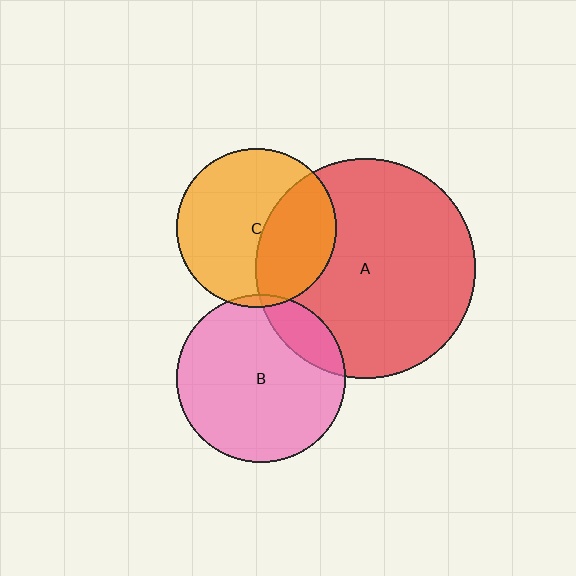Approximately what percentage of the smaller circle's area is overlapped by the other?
Approximately 15%.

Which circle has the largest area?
Circle A (red).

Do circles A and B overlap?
Yes.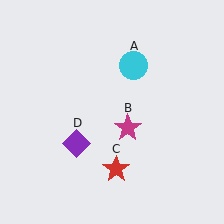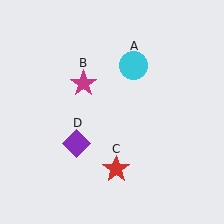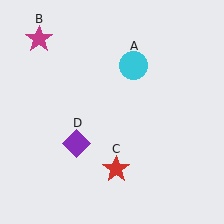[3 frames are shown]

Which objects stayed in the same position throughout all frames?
Cyan circle (object A) and red star (object C) and purple diamond (object D) remained stationary.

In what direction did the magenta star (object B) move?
The magenta star (object B) moved up and to the left.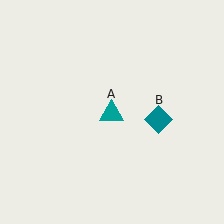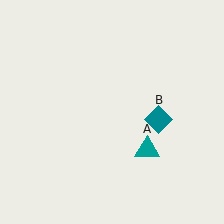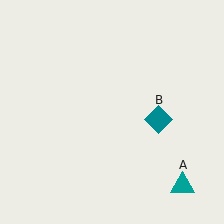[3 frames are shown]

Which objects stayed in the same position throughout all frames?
Teal diamond (object B) remained stationary.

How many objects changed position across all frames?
1 object changed position: teal triangle (object A).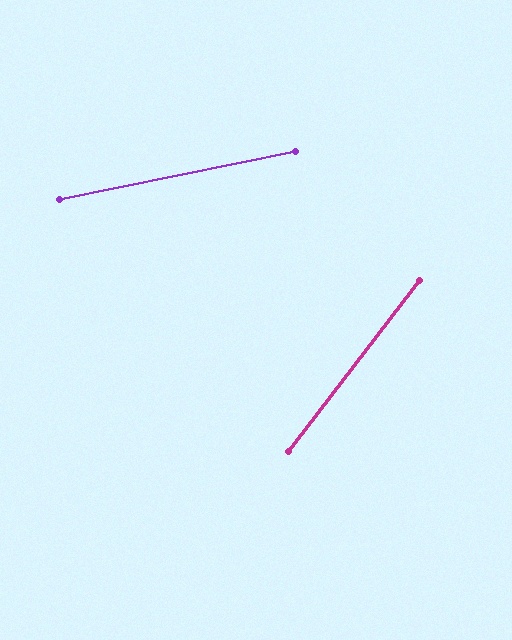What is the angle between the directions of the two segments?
Approximately 41 degrees.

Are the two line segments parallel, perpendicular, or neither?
Neither parallel nor perpendicular — they differ by about 41°.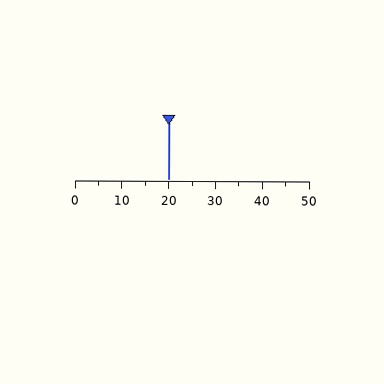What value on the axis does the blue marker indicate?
The marker indicates approximately 20.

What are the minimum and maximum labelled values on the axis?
The axis runs from 0 to 50.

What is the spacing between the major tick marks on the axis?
The major ticks are spaced 10 apart.